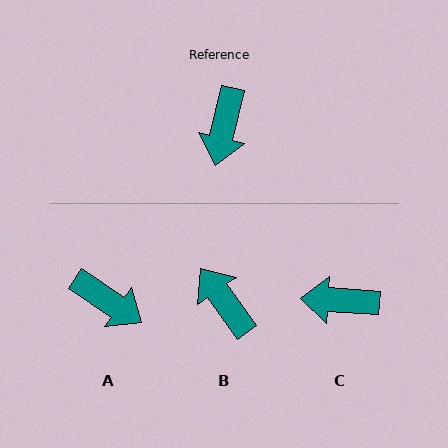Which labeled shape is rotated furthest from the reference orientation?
B, about 131 degrees away.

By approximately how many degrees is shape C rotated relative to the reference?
Approximately 81 degrees clockwise.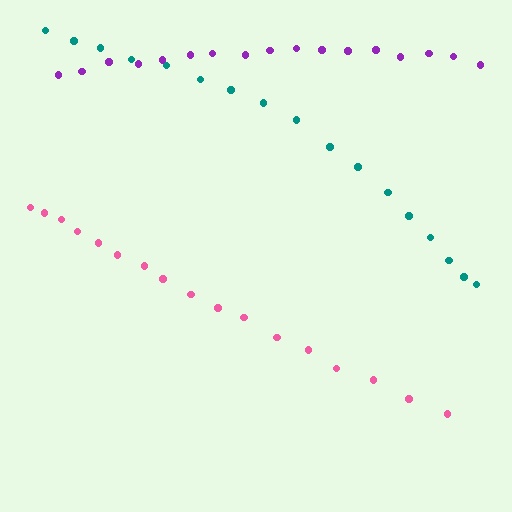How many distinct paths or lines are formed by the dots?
There are 3 distinct paths.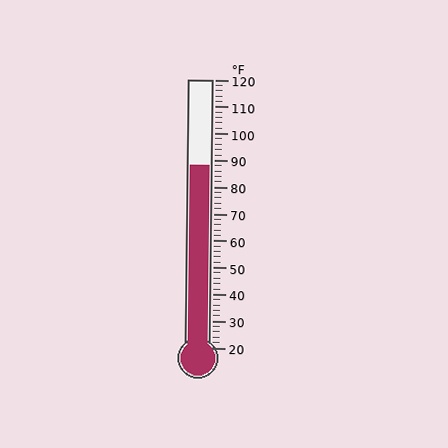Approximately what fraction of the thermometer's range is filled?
The thermometer is filled to approximately 70% of its range.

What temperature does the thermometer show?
The thermometer shows approximately 88°F.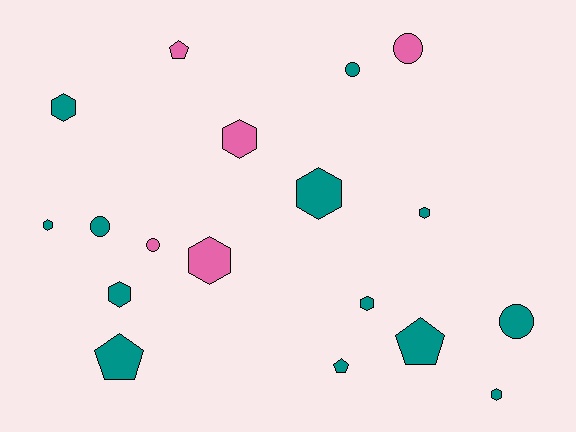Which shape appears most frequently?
Hexagon, with 9 objects.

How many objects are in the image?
There are 18 objects.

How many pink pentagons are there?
There is 1 pink pentagon.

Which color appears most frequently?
Teal, with 13 objects.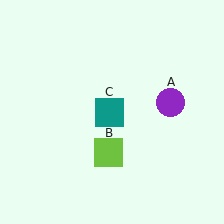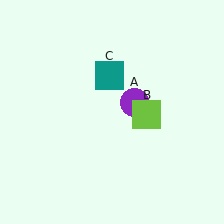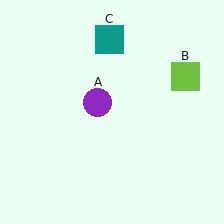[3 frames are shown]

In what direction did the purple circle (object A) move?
The purple circle (object A) moved left.